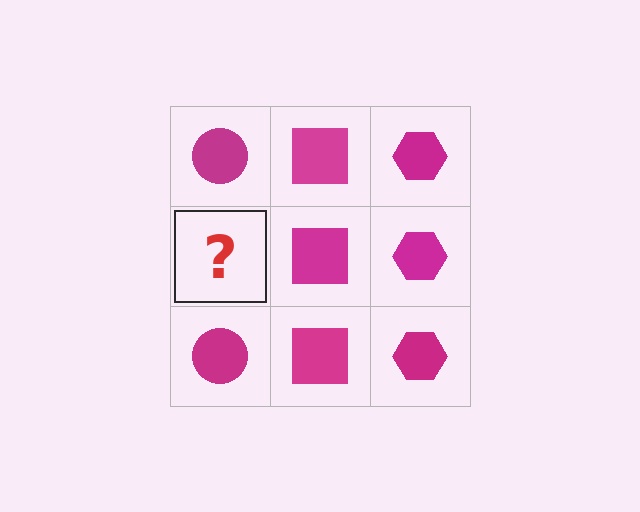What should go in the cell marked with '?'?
The missing cell should contain a magenta circle.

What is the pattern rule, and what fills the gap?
The rule is that each column has a consistent shape. The gap should be filled with a magenta circle.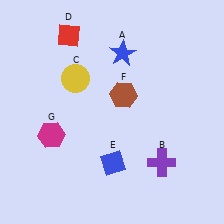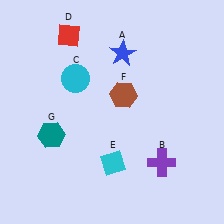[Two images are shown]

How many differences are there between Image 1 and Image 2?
There are 3 differences between the two images.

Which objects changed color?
C changed from yellow to cyan. E changed from blue to cyan. G changed from magenta to teal.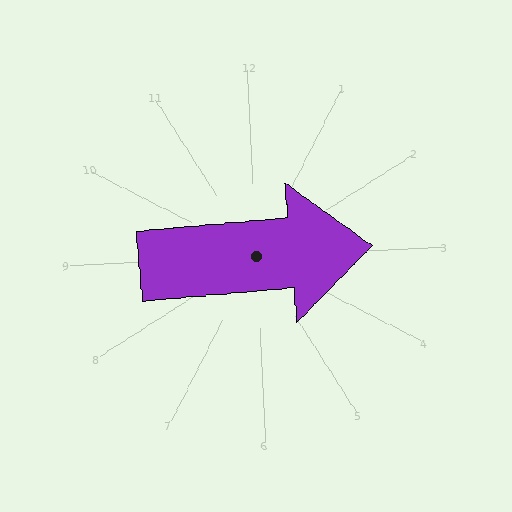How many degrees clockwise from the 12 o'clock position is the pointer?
Approximately 88 degrees.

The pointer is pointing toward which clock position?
Roughly 3 o'clock.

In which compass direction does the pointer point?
East.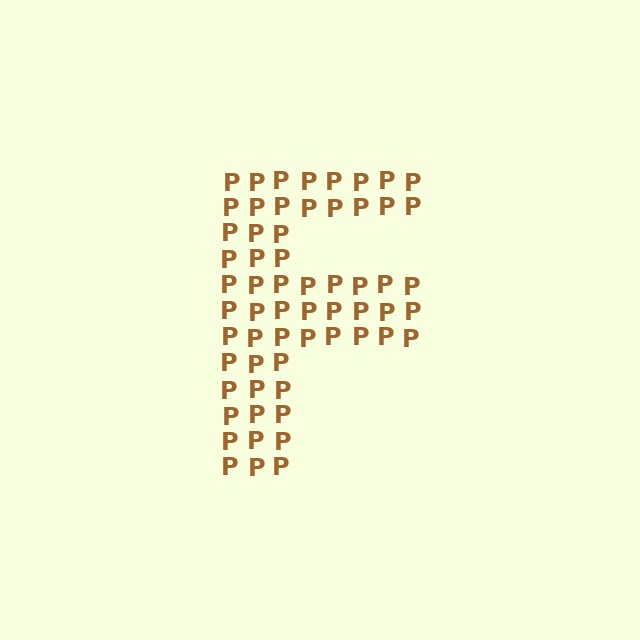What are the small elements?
The small elements are letter P's.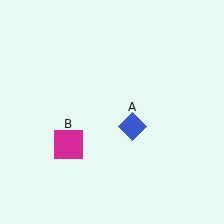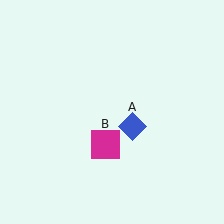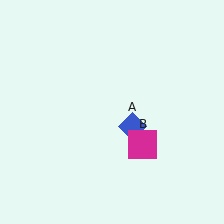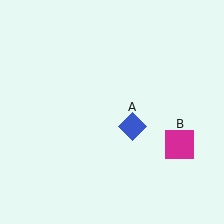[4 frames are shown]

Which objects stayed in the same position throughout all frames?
Blue diamond (object A) remained stationary.